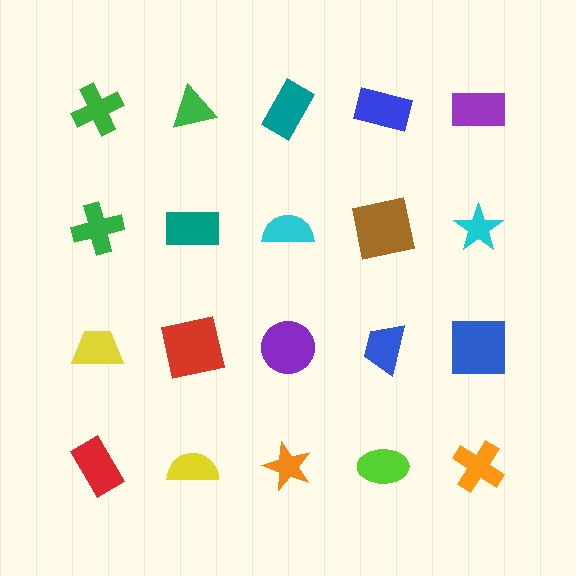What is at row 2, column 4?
A brown square.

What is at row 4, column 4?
A lime ellipse.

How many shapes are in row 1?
5 shapes.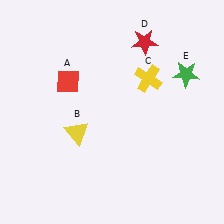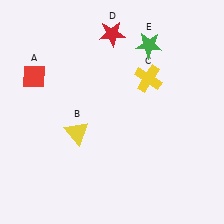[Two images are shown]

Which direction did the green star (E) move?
The green star (E) moved left.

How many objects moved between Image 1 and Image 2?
3 objects moved between the two images.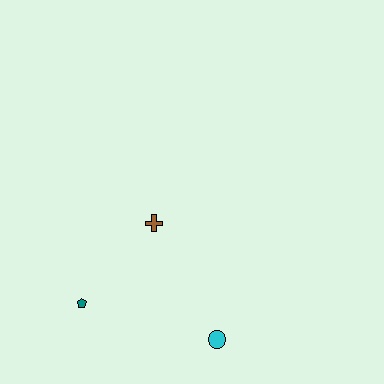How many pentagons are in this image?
There is 1 pentagon.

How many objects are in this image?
There are 3 objects.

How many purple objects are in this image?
There are no purple objects.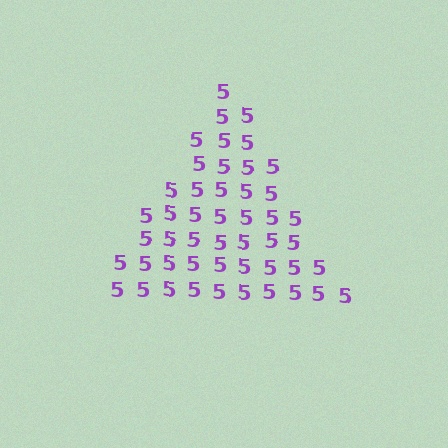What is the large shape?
The large shape is a triangle.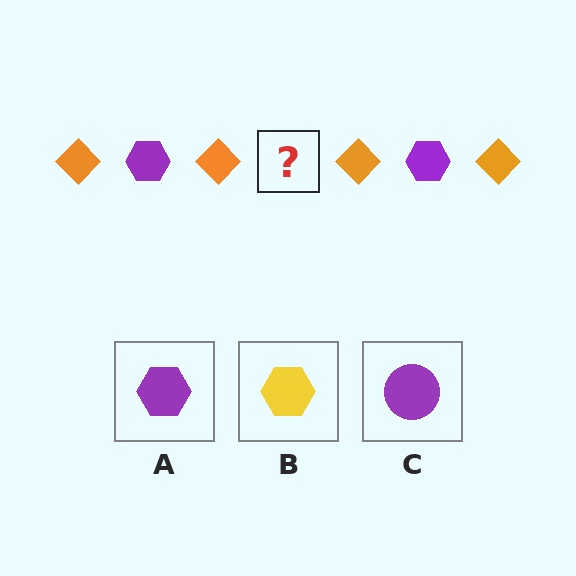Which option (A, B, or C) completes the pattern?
A.